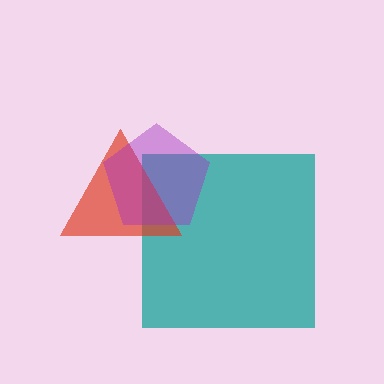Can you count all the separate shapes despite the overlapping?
Yes, there are 3 separate shapes.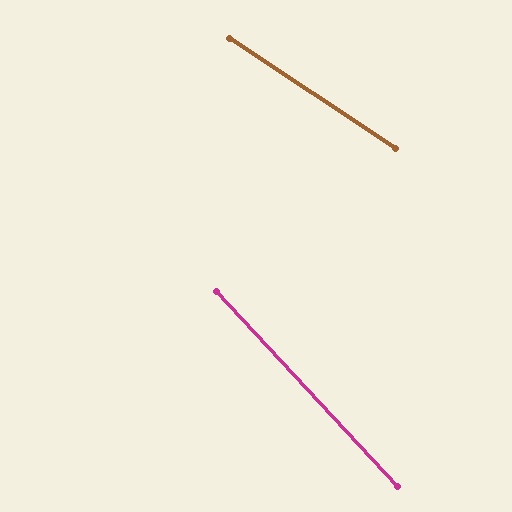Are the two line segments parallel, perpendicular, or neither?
Neither parallel nor perpendicular — they differ by about 14°.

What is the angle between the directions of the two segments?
Approximately 14 degrees.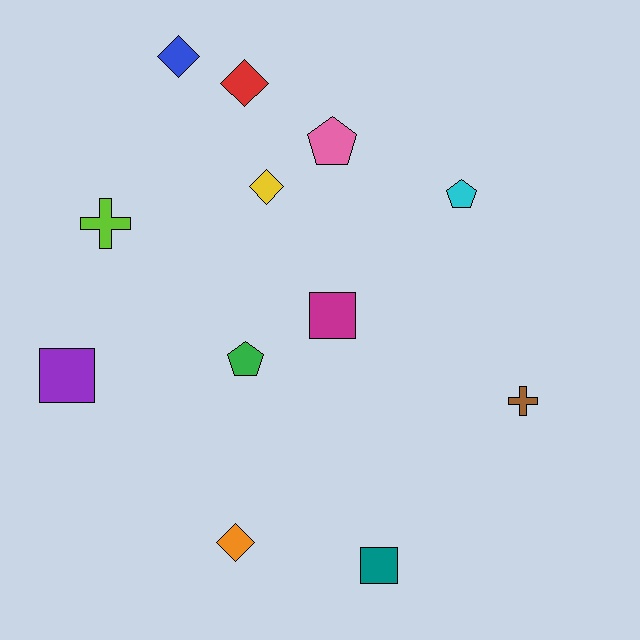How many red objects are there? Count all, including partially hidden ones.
There is 1 red object.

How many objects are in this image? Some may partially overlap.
There are 12 objects.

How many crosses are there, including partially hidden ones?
There are 2 crosses.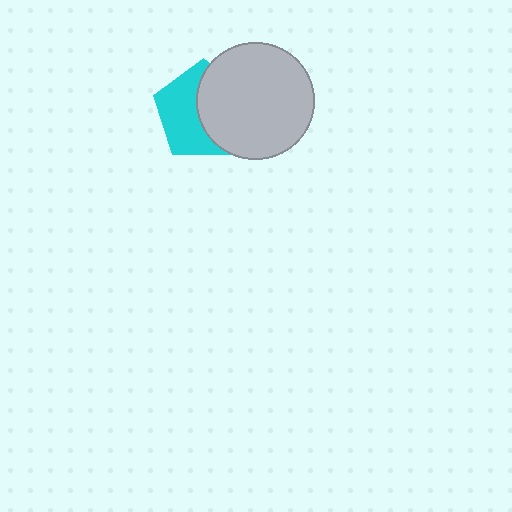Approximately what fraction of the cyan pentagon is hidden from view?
Roughly 49% of the cyan pentagon is hidden behind the light gray circle.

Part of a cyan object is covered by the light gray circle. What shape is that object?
It is a pentagon.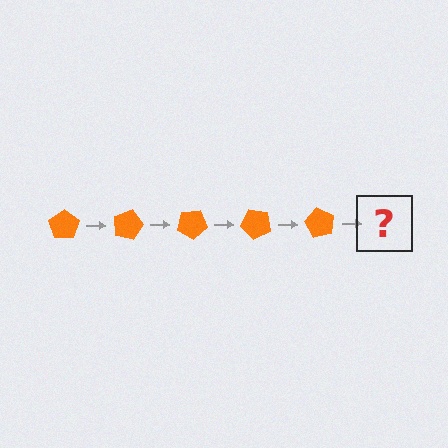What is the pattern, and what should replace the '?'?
The pattern is that the pentagon rotates 15 degrees each step. The '?' should be an orange pentagon rotated 75 degrees.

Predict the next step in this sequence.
The next step is an orange pentagon rotated 75 degrees.